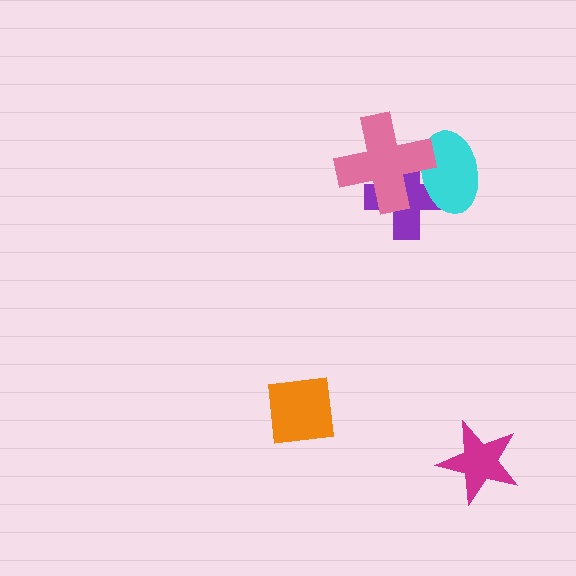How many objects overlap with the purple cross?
2 objects overlap with the purple cross.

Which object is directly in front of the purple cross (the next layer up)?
The cyan ellipse is directly in front of the purple cross.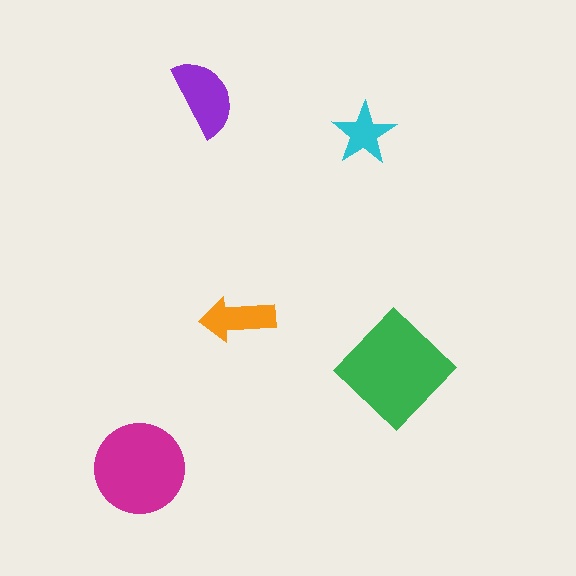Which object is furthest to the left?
The magenta circle is leftmost.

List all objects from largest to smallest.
The green diamond, the magenta circle, the purple semicircle, the orange arrow, the cyan star.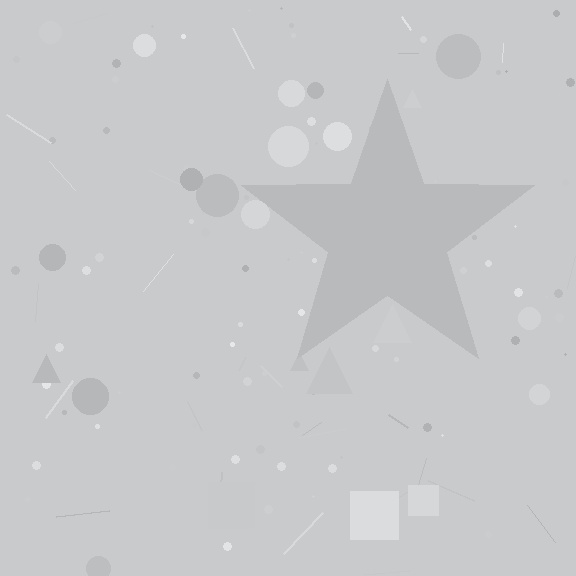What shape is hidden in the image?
A star is hidden in the image.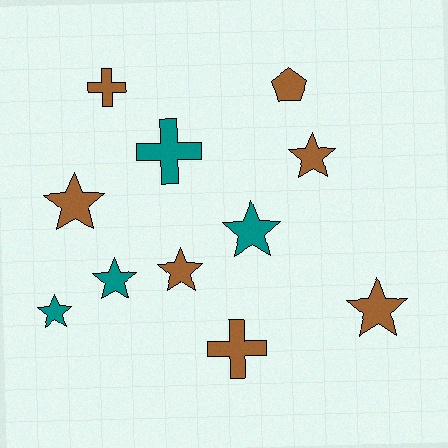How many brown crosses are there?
There are 2 brown crosses.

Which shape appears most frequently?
Star, with 7 objects.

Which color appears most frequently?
Brown, with 7 objects.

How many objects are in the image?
There are 11 objects.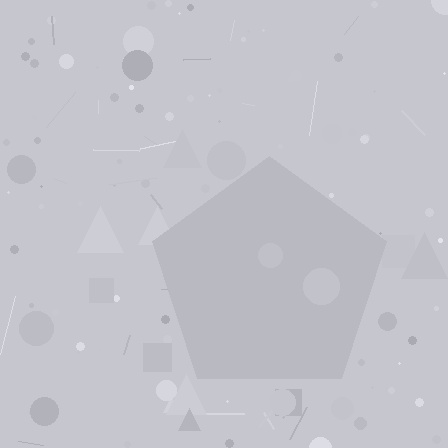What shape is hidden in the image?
A pentagon is hidden in the image.